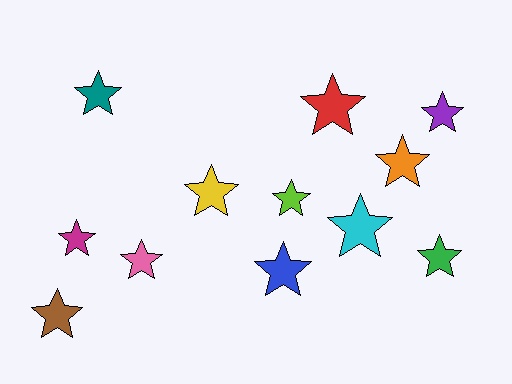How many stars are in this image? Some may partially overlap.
There are 12 stars.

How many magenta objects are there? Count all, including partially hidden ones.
There is 1 magenta object.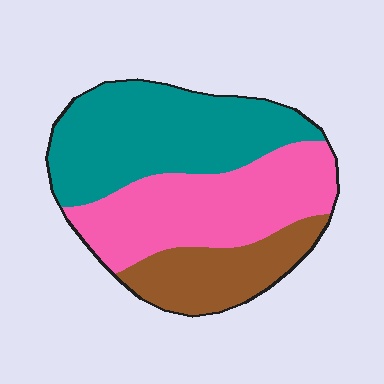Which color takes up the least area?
Brown, at roughly 20%.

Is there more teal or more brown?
Teal.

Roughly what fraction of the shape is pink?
Pink takes up about three eighths (3/8) of the shape.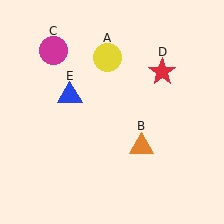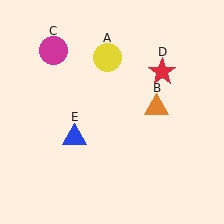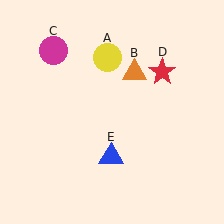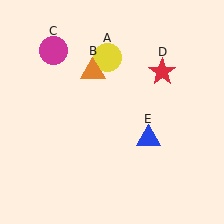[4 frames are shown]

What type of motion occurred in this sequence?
The orange triangle (object B), blue triangle (object E) rotated counterclockwise around the center of the scene.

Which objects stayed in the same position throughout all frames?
Yellow circle (object A) and magenta circle (object C) and red star (object D) remained stationary.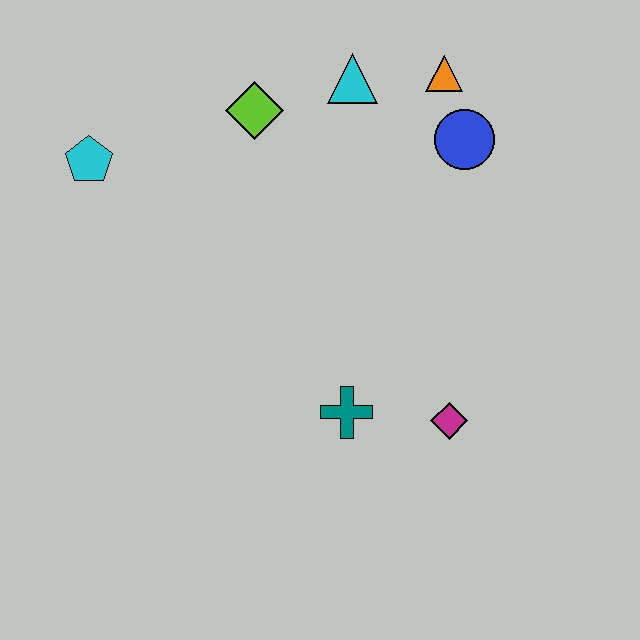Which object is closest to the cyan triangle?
The orange triangle is closest to the cyan triangle.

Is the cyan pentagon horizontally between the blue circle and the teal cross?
No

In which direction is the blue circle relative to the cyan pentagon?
The blue circle is to the right of the cyan pentagon.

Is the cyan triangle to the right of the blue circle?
No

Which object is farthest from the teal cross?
The cyan pentagon is farthest from the teal cross.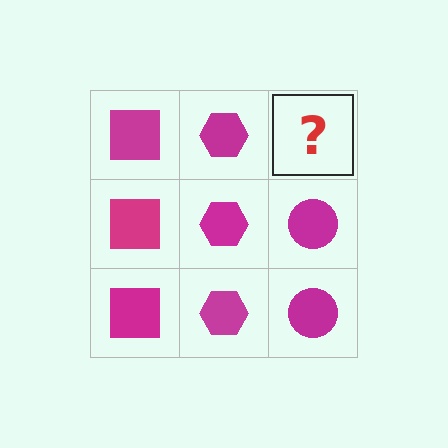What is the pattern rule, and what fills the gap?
The rule is that each column has a consistent shape. The gap should be filled with a magenta circle.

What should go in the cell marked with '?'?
The missing cell should contain a magenta circle.